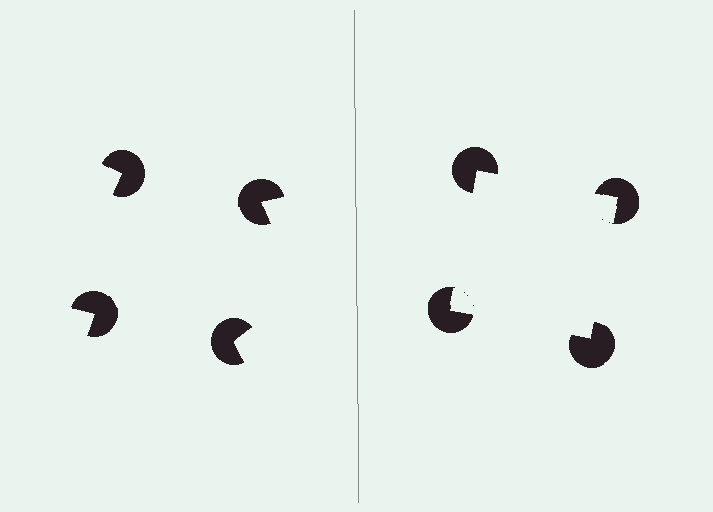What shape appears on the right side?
An illusory square.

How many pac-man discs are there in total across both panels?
8 — 4 on each side.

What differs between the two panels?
The pac-man discs are positioned identically on both sides; only the wedge orientations differ. On the right they align to a square; on the left they are misaligned.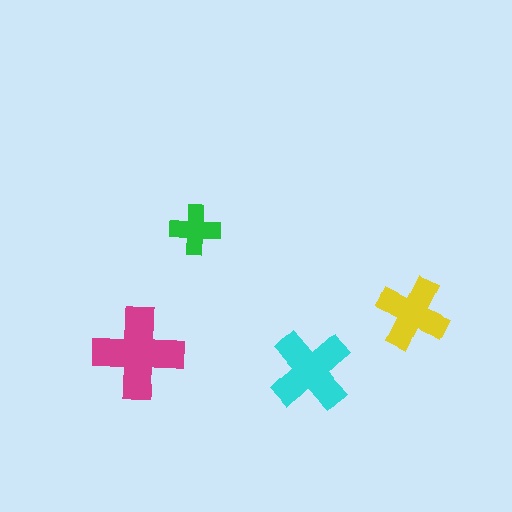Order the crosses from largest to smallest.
the magenta one, the cyan one, the yellow one, the green one.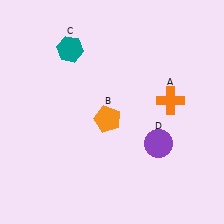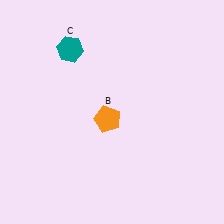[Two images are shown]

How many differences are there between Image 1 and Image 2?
There are 2 differences between the two images.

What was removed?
The purple circle (D), the orange cross (A) were removed in Image 2.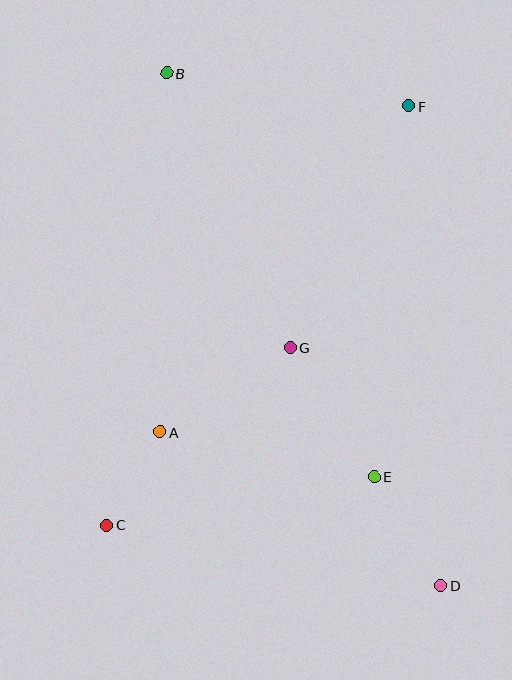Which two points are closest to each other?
Points A and C are closest to each other.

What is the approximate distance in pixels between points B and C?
The distance between B and C is approximately 456 pixels.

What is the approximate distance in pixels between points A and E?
The distance between A and E is approximately 219 pixels.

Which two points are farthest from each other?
Points B and D are farthest from each other.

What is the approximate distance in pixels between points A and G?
The distance between A and G is approximately 155 pixels.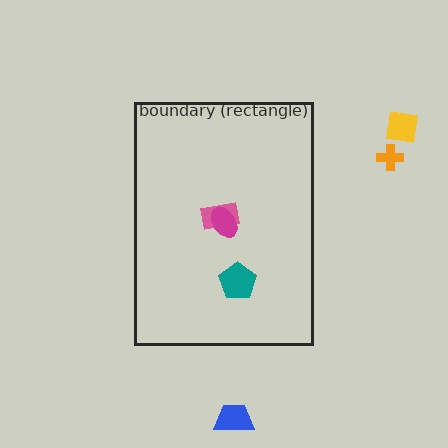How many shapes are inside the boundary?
3 inside, 3 outside.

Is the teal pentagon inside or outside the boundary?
Inside.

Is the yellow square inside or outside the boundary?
Outside.